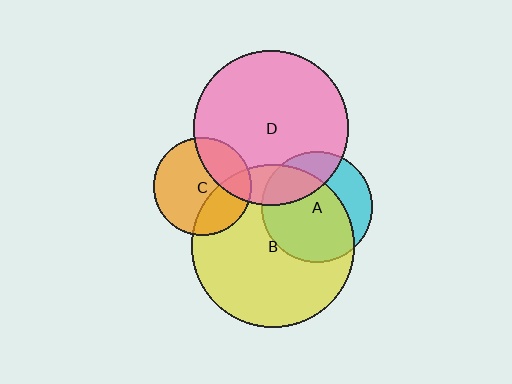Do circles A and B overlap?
Yes.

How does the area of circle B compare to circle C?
Approximately 2.8 times.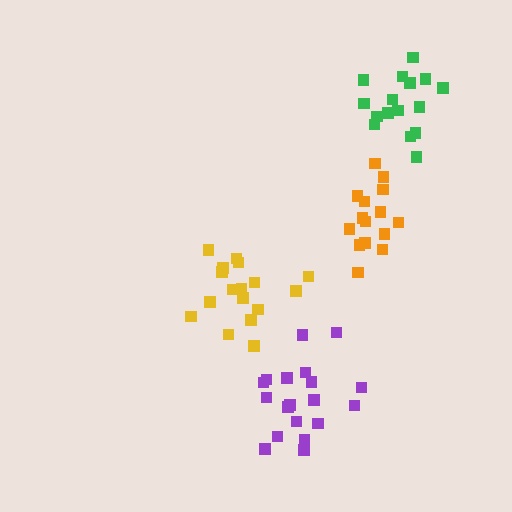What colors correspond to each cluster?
The clusters are colored: orange, green, purple, yellow.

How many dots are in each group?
Group 1: 15 dots, Group 2: 16 dots, Group 3: 19 dots, Group 4: 17 dots (67 total).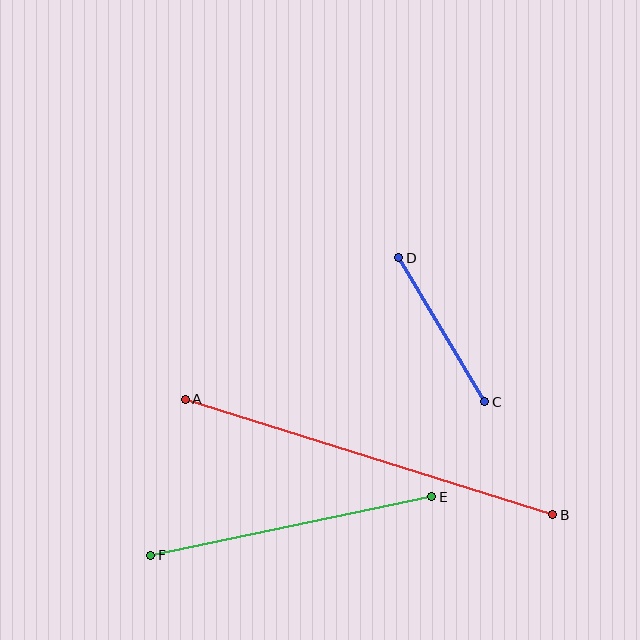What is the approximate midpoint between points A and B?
The midpoint is at approximately (369, 457) pixels.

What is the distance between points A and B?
The distance is approximately 385 pixels.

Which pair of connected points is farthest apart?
Points A and B are farthest apart.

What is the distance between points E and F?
The distance is approximately 287 pixels.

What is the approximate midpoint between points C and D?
The midpoint is at approximately (442, 330) pixels.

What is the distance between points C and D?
The distance is approximately 168 pixels.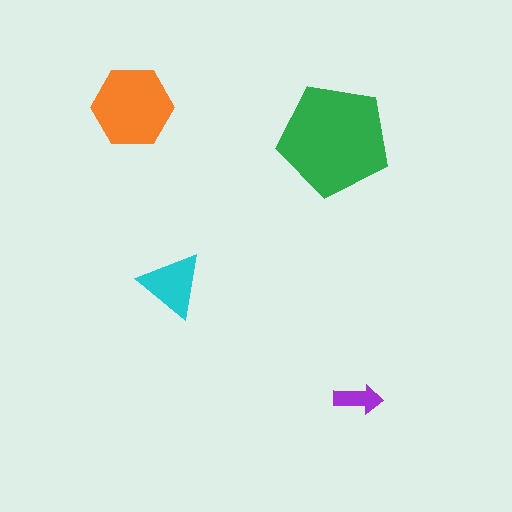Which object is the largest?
The green pentagon.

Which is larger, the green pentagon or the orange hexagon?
The green pentagon.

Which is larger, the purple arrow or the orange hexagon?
The orange hexagon.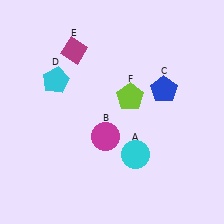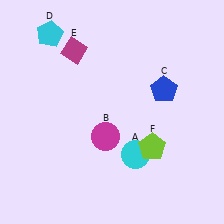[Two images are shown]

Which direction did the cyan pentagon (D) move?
The cyan pentagon (D) moved up.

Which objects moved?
The objects that moved are: the cyan pentagon (D), the lime pentagon (F).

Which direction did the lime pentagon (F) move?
The lime pentagon (F) moved down.